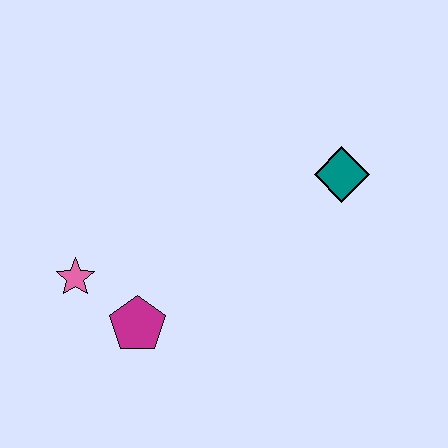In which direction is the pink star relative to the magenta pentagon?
The pink star is to the left of the magenta pentagon.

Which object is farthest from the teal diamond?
The pink star is farthest from the teal diamond.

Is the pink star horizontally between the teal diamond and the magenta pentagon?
No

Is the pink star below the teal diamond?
Yes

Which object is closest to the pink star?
The magenta pentagon is closest to the pink star.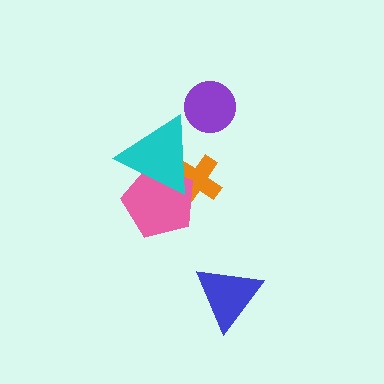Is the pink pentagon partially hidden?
Yes, it is partially covered by another shape.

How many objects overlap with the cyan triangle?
2 objects overlap with the cyan triangle.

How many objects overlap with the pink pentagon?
2 objects overlap with the pink pentagon.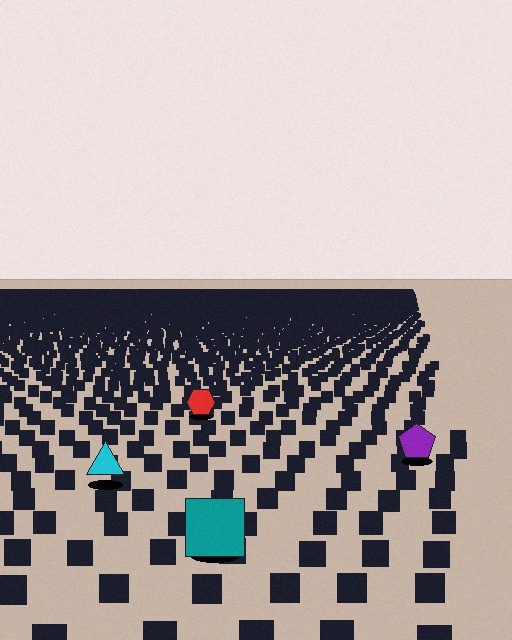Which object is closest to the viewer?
The teal square is closest. The texture marks near it are larger and more spread out.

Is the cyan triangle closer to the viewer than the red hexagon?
Yes. The cyan triangle is closer — you can tell from the texture gradient: the ground texture is coarser near it.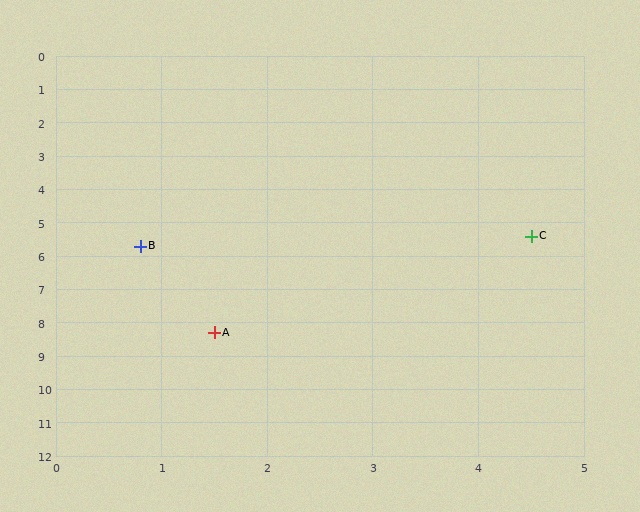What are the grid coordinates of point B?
Point B is at approximately (0.8, 5.7).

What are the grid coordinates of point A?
Point A is at approximately (1.5, 8.3).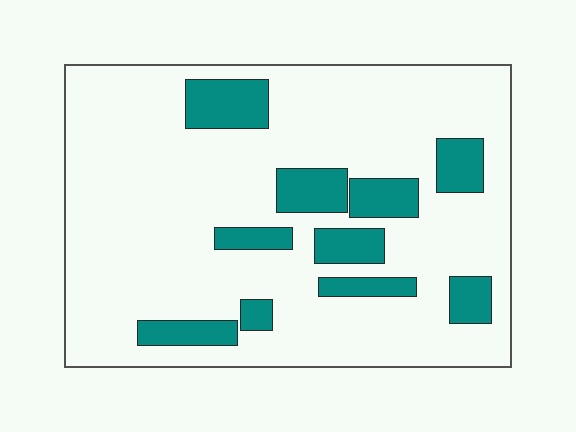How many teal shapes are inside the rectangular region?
10.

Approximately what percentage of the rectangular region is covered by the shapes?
Approximately 20%.